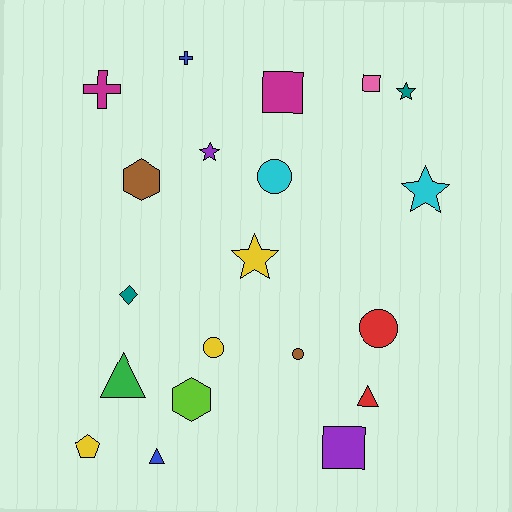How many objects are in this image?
There are 20 objects.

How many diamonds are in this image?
There is 1 diamond.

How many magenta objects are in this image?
There are 2 magenta objects.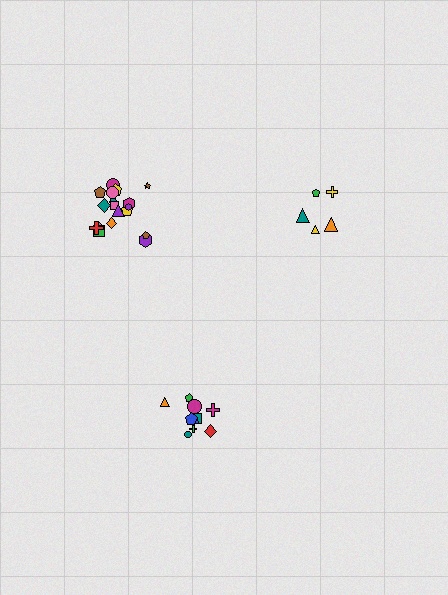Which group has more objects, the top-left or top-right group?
The top-left group.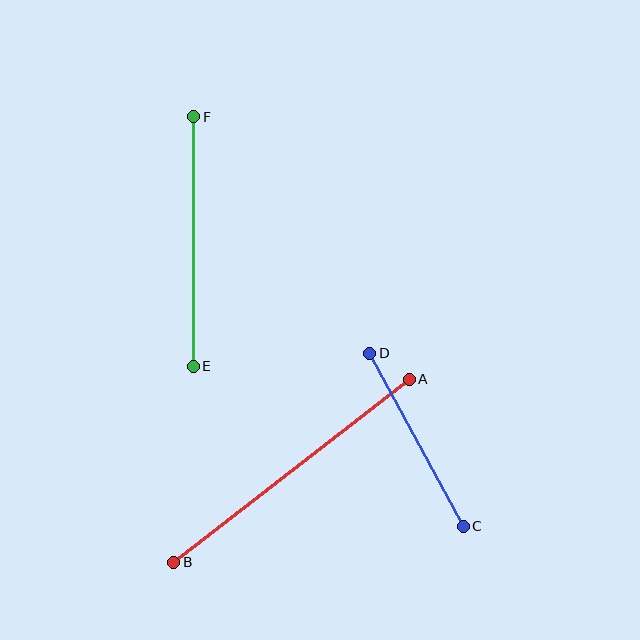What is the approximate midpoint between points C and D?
The midpoint is at approximately (417, 440) pixels.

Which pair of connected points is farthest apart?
Points A and B are farthest apart.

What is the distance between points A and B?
The distance is approximately 299 pixels.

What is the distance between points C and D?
The distance is approximately 197 pixels.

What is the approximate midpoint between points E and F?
The midpoint is at approximately (193, 242) pixels.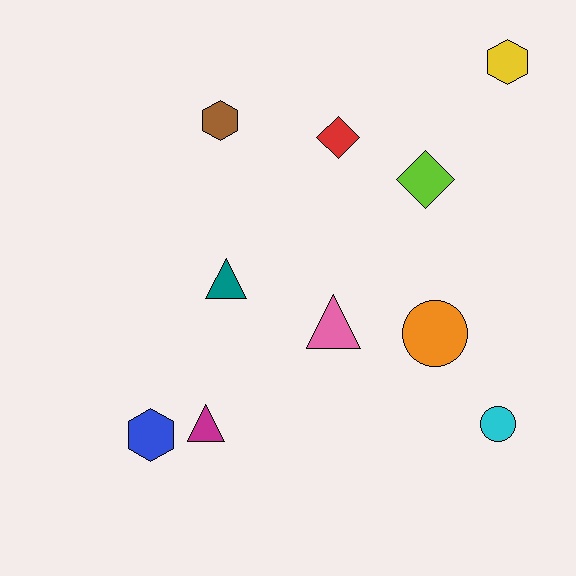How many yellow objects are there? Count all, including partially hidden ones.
There is 1 yellow object.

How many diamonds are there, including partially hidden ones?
There are 2 diamonds.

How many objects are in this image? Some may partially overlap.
There are 10 objects.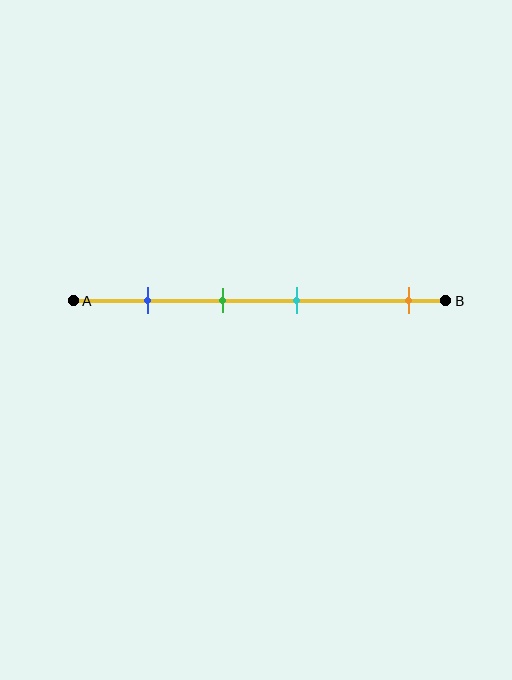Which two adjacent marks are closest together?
The green and cyan marks are the closest adjacent pair.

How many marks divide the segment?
There are 4 marks dividing the segment.